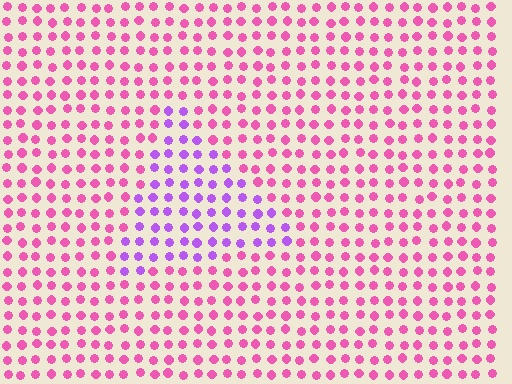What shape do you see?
I see a triangle.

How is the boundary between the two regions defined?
The boundary is defined purely by a slight shift in hue (about 46 degrees). Spacing, size, and orientation are identical on both sides.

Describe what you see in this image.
The image is filled with small pink elements in a uniform arrangement. A triangle-shaped region is visible where the elements are tinted to a slightly different hue, forming a subtle color boundary.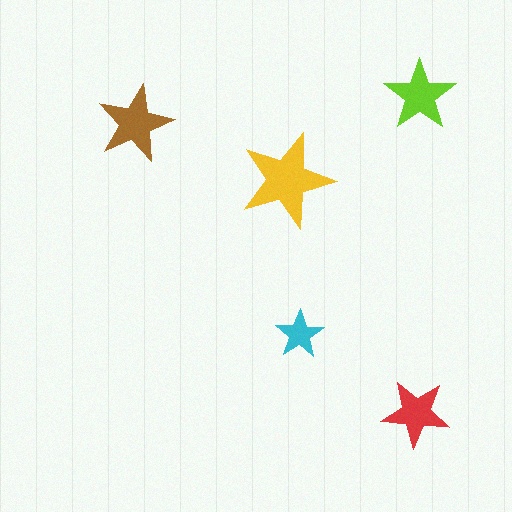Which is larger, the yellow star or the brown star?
The yellow one.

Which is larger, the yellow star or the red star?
The yellow one.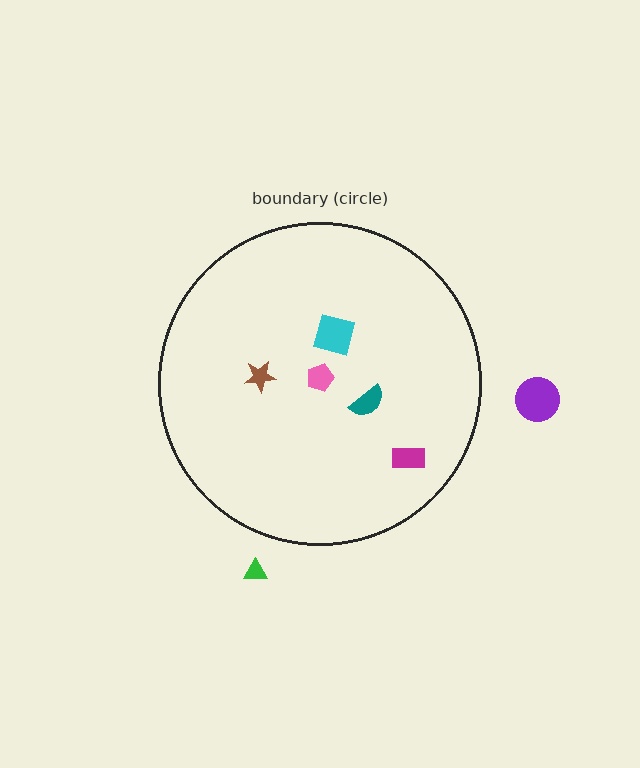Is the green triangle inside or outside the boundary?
Outside.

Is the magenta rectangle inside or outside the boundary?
Inside.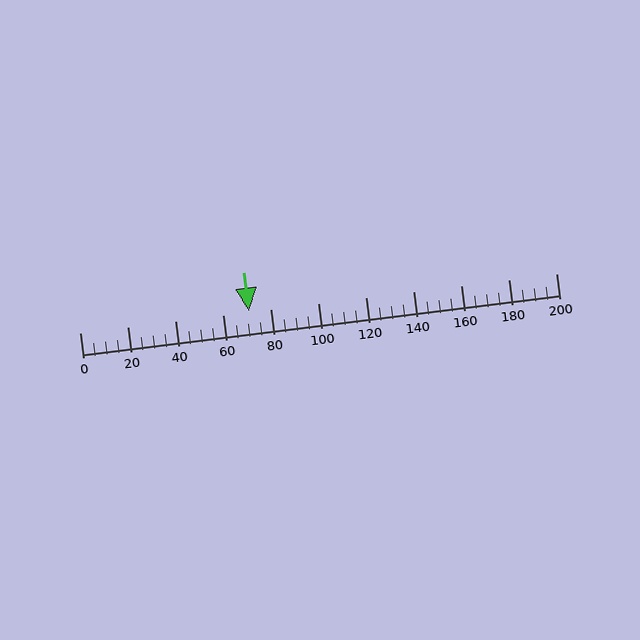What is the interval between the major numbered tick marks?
The major tick marks are spaced 20 units apart.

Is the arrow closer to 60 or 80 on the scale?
The arrow is closer to 80.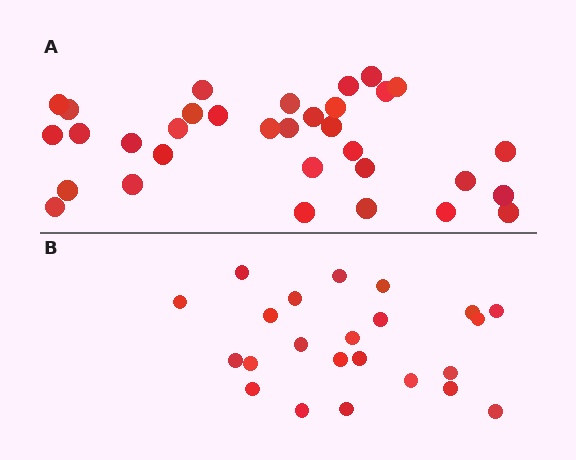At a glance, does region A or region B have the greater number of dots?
Region A (the top region) has more dots.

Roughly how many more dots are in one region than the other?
Region A has roughly 10 or so more dots than region B.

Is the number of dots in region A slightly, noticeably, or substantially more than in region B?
Region A has noticeably more, but not dramatically so. The ratio is roughly 1.4 to 1.